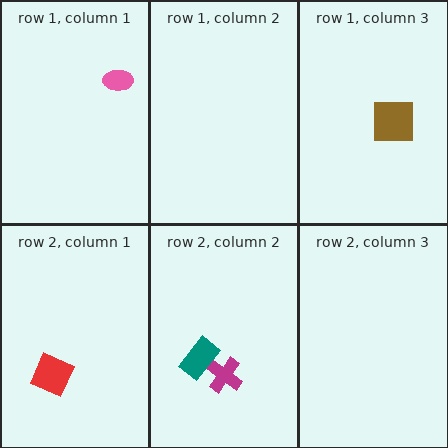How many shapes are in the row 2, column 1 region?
1.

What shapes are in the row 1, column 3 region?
The brown square.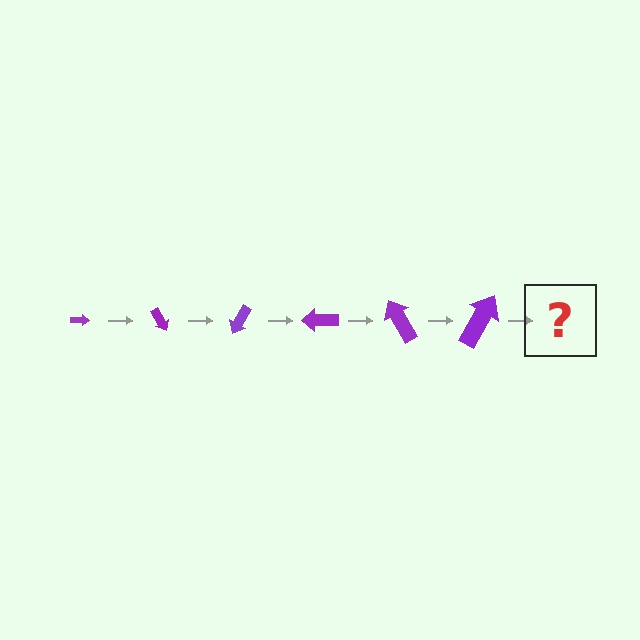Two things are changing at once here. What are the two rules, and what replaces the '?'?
The two rules are that the arrow grows larger each step and it rotates 60 degrees each step. The '?' should be an arrow, larger than the previous one and rotated 360 degrees from the start.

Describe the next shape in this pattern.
It should be an arrow, larger than the previous one and rotated 360 degrees from the start.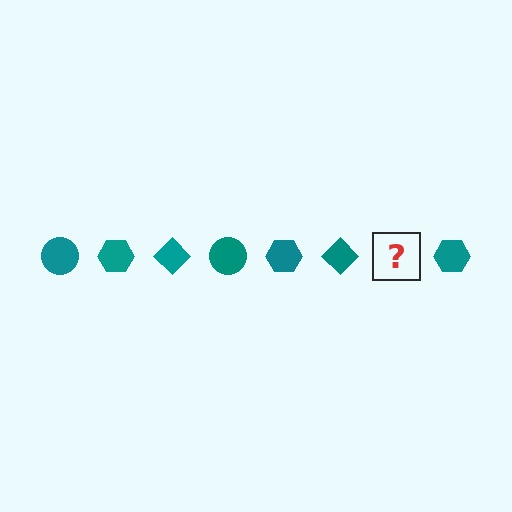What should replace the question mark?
The question mark should be replaced with a teal circle.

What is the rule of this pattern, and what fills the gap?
The rule is that the pattern cycles through circle, hexagon, diamond shapes in teal. The gap should be filled with a teal circle.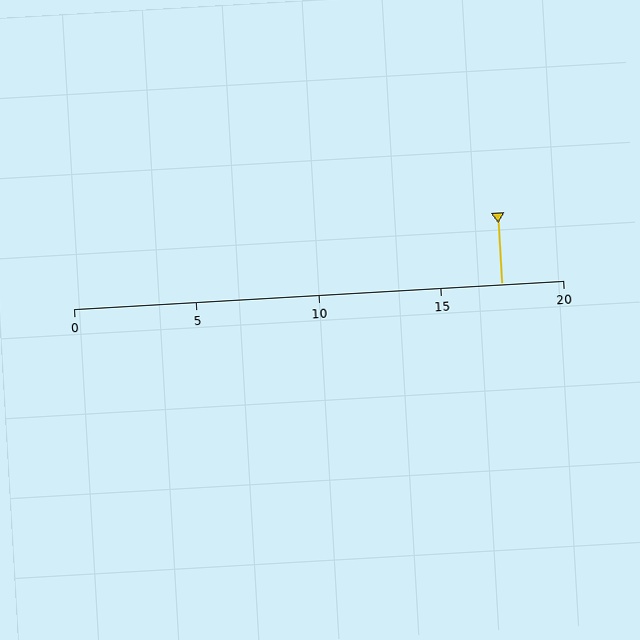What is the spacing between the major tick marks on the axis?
The major ticks are spaced 5 apart.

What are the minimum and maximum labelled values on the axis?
The axis runs from 0 to 20.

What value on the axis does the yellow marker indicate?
The marker indicates approximately 17.5.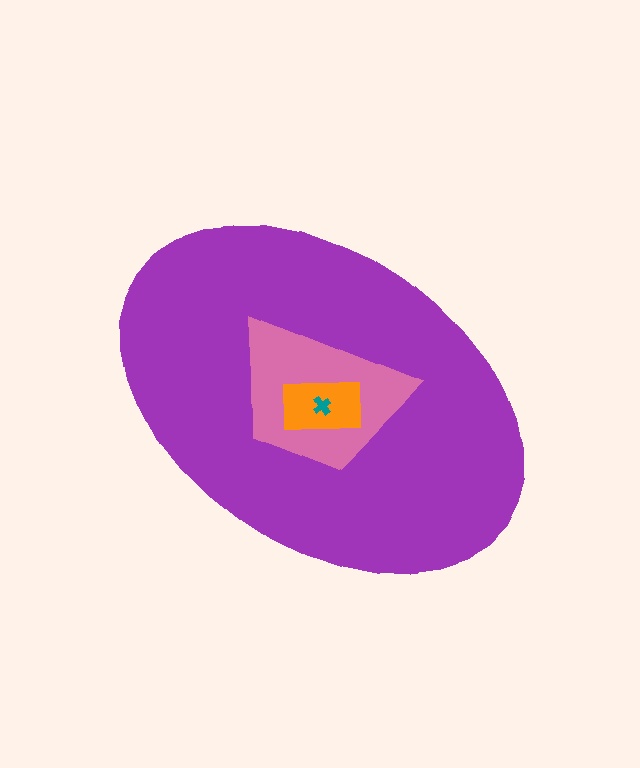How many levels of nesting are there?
4.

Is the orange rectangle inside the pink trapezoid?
Yes.